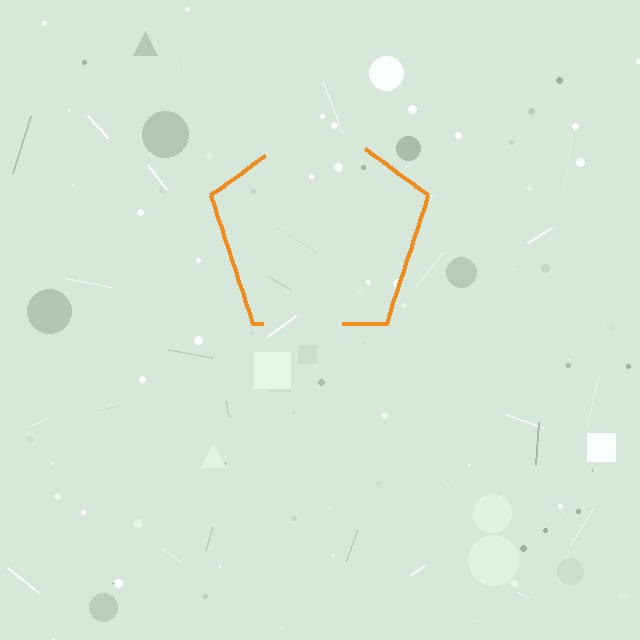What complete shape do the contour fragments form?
The contour fragments form a pentagon.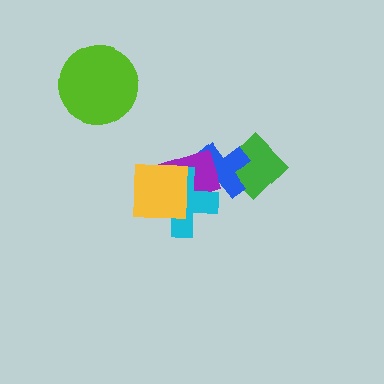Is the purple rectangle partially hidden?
Yes, it is partially covered by another shape.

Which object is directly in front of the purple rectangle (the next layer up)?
The cyan cross is directly in front of the purple rectangle.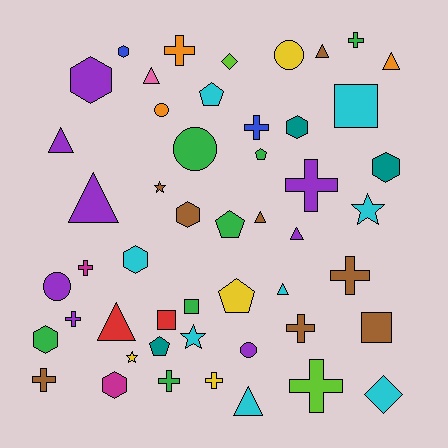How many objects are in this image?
There are 50 objects.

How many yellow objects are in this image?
There are 4 yellow objects.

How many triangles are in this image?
There are 10 triangles.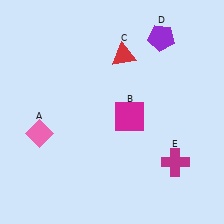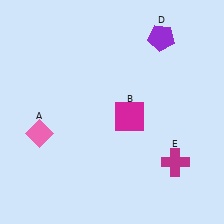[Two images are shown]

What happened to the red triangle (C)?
The red triangle (C) was removed in Image 2. It was in the top-right area of Image 1.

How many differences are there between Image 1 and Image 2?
There is 1 difference between the two images.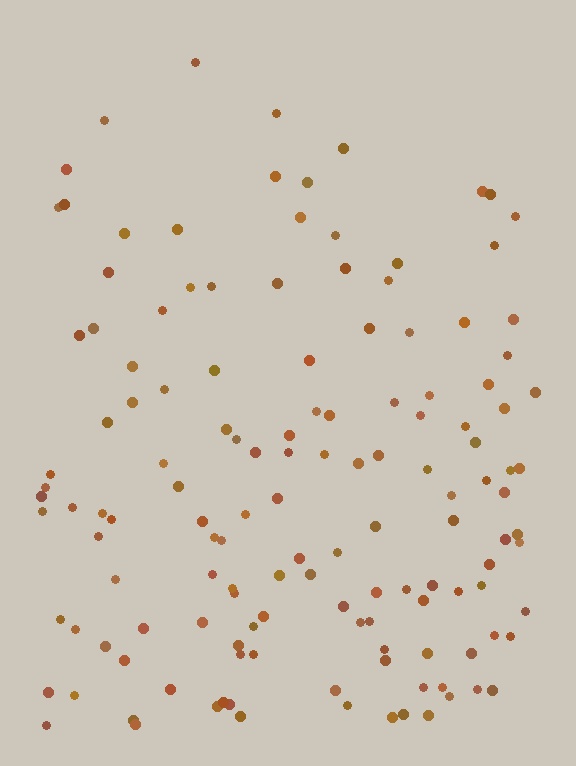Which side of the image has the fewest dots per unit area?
The top.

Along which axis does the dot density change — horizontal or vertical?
Vertical.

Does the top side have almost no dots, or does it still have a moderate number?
Still a moderate number, just noticeably fewer than the bottom.